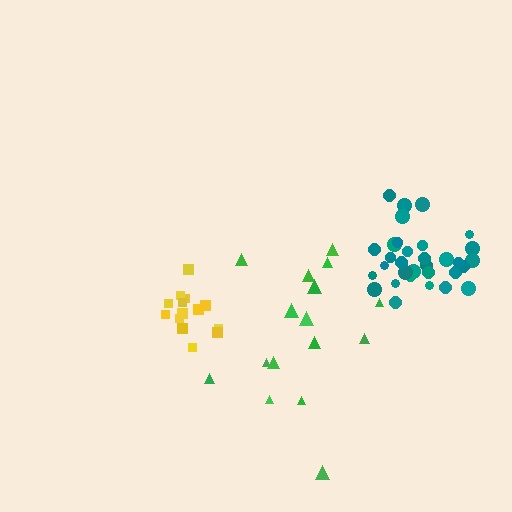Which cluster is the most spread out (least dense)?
Green.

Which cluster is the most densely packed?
Teal.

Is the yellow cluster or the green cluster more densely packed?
Yellow.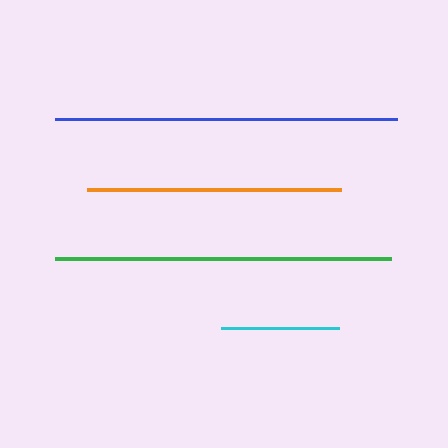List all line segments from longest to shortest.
From longest to shortest: blue, green, orange, cyan.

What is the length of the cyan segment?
The cyan segment is approximately 118 pixels long.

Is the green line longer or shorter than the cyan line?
The green line is longer than the cyan line.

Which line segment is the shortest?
The cyan line is the shortest at approximately 118 pixels.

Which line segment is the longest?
The blue line is the longest at approximately 343 pixels.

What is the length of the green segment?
The green segment is approximately 337 pixels long.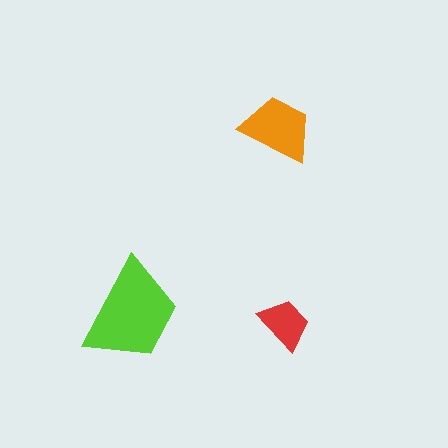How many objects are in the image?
There are 3 objects in the image.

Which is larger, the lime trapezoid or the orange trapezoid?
The lime one.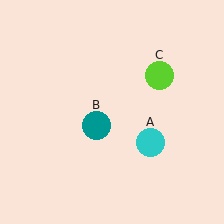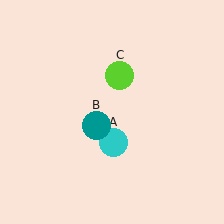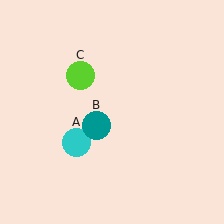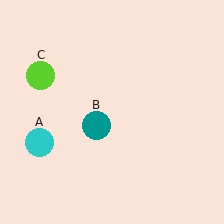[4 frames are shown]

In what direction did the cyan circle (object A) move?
The cyan circle (object A) moved left.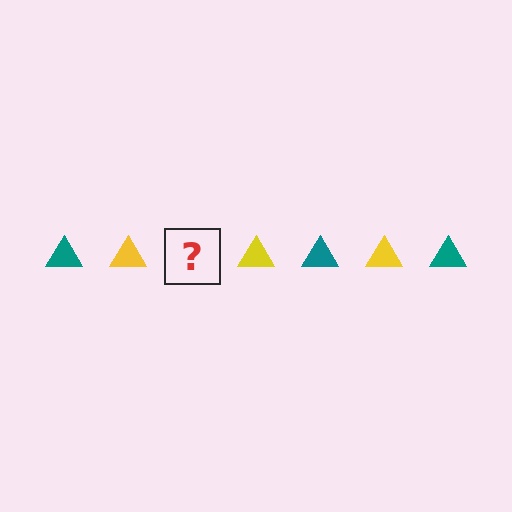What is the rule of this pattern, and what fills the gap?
The rule is that the pattern cycles through teal, yellow triangles. The gap should be filled with a teal triangle.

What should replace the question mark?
The question mark should be replaced with a teal triangle.